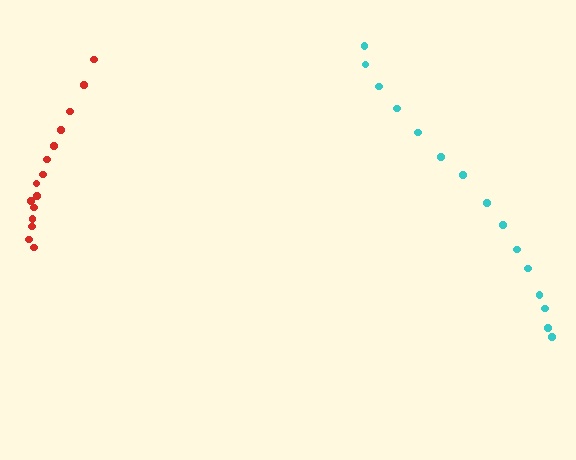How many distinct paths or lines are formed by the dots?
There are 2 distinct paths.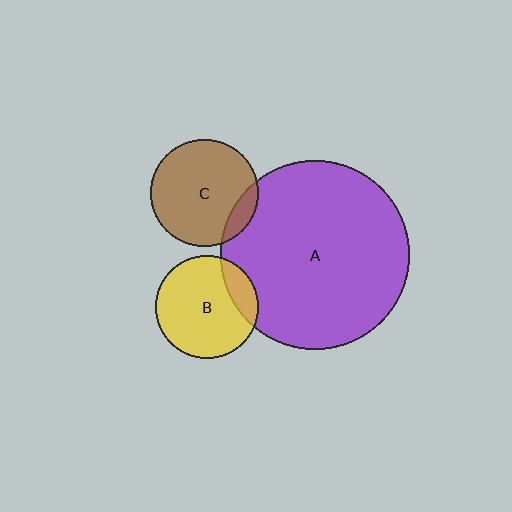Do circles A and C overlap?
Yes.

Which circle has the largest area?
Circle A (purple).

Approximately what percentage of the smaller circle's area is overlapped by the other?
Approximately 10%.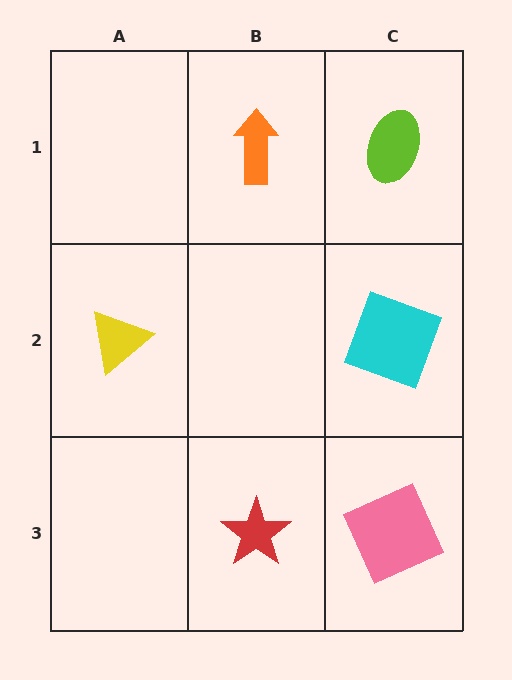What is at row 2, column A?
A yellow triangle.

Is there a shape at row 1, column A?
No, that cell is empty.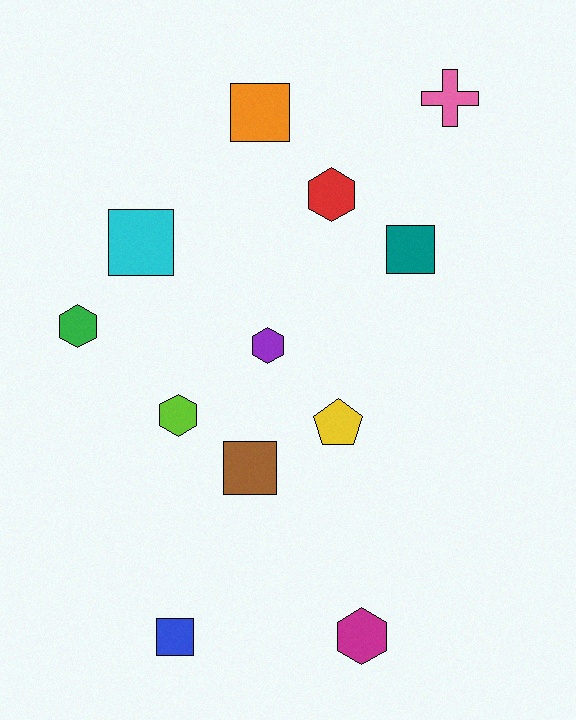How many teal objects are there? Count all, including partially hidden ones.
There is 1 teal object.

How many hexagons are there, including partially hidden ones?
There are 5 hexagons.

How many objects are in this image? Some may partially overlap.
There are 12 objects.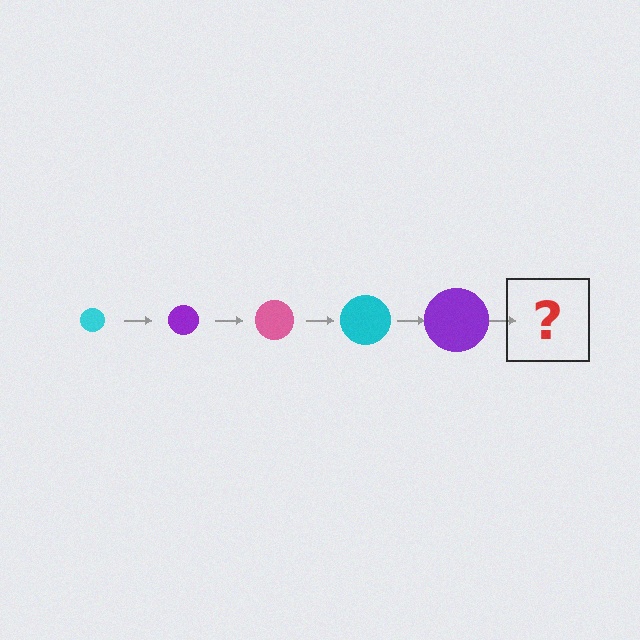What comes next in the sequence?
The next element should be a pink circle, larger than the previous one.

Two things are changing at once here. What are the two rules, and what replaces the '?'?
The two rules are that the circle grows larger each step and the color cycles through cyan, purple, and pink. The '?' should be a pink circle, larger than the previous one.